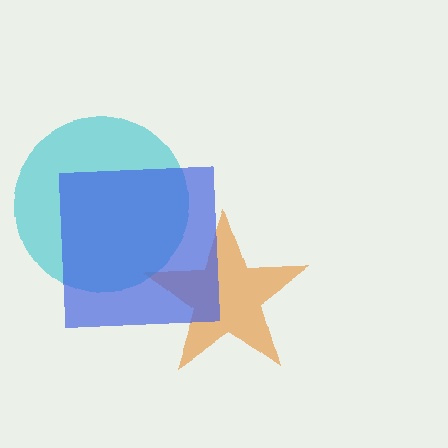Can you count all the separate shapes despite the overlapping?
Yes, there are 3 separate shapes.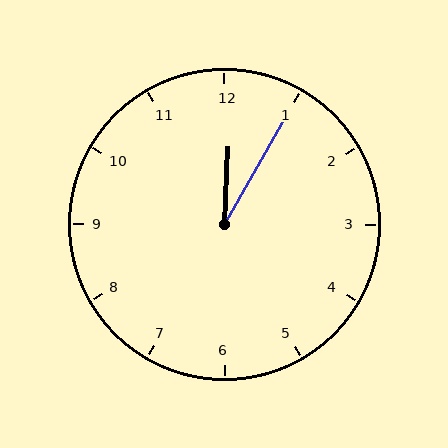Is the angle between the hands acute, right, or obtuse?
It is acute.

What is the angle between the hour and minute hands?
Approximately 28 degrees.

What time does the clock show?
12:05.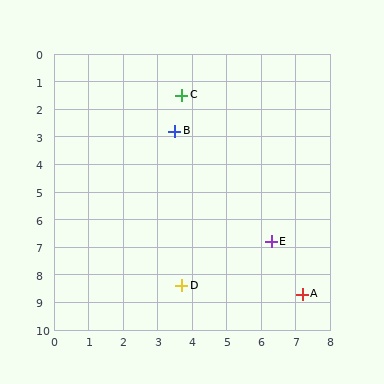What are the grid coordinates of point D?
Point D is at approximately (3.7, 8.4).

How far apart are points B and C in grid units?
Points B and C are about 1.3 grid units apart.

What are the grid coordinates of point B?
Point B is at approximately (3.5, 2.8).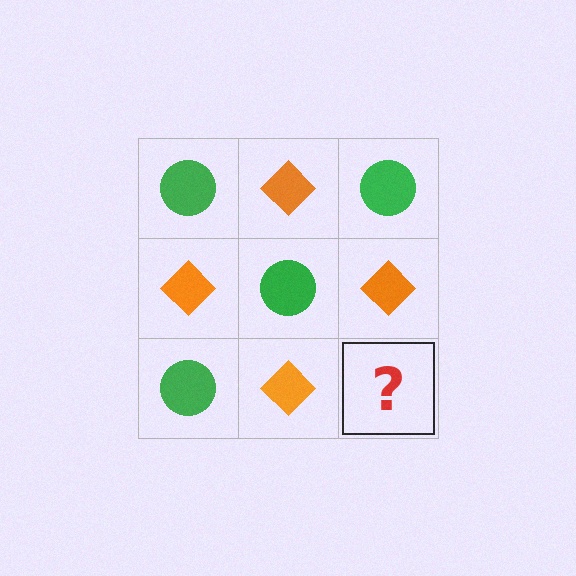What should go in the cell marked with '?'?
The missing cell should contain a green circle.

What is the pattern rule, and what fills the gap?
The rule is that it alternates green circle and orange diamond in a checkerboard pattern. The gap should be filled with a green circle.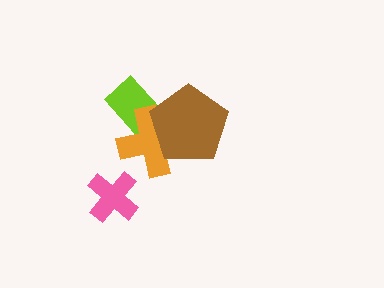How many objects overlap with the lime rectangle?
2 objects overlap with the lime rectangle.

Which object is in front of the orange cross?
The brown pentagon is in front of the orange cross.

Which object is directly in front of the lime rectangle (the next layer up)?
The orange cross is directly in front of the lime rectangle.